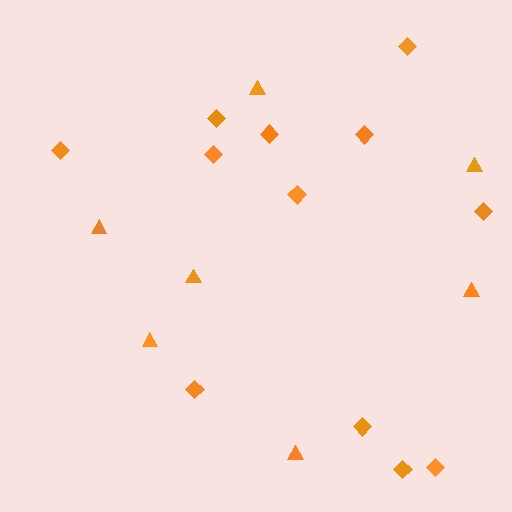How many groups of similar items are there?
There are 2 groups: one group of diamonds (12) and one group of triangles (7).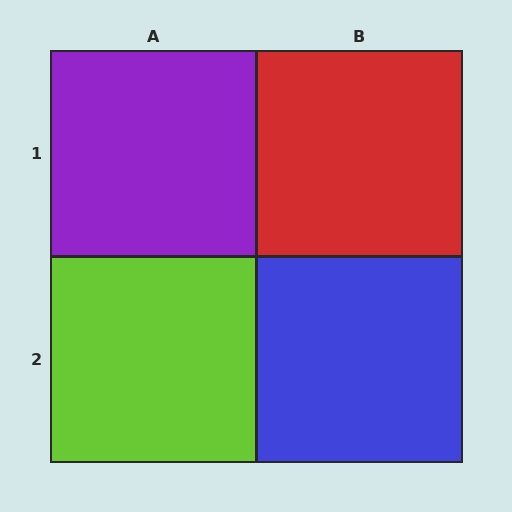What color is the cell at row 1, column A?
Purple.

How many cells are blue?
1 cell is blue.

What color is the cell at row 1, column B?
Red.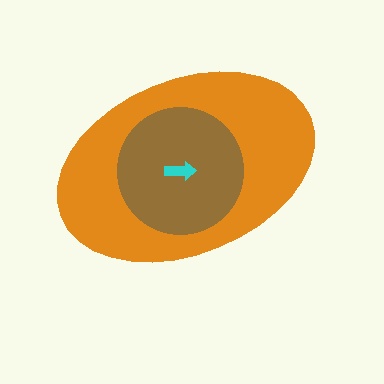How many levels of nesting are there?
3.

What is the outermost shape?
The orange ellipse.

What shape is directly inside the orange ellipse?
The brown circle.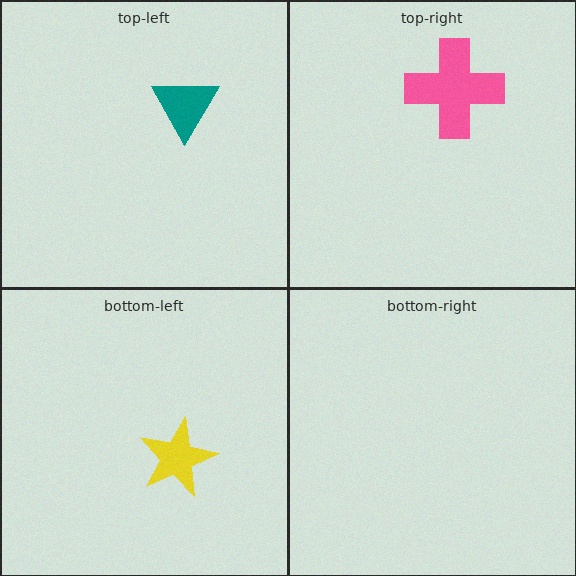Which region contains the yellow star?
The bottom-left region.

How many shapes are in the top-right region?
1.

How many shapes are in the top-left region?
1.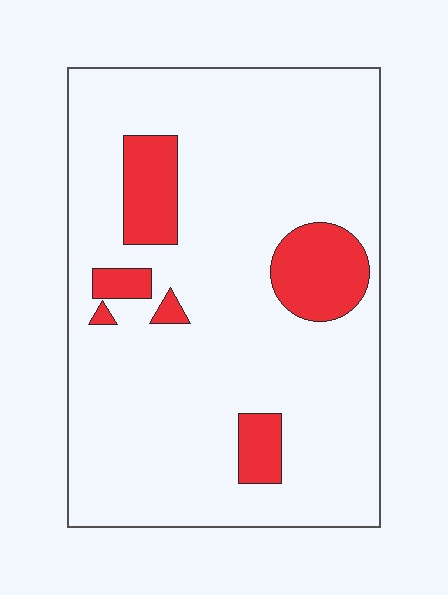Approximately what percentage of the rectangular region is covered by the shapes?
Approximately 15%.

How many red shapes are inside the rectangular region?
6.